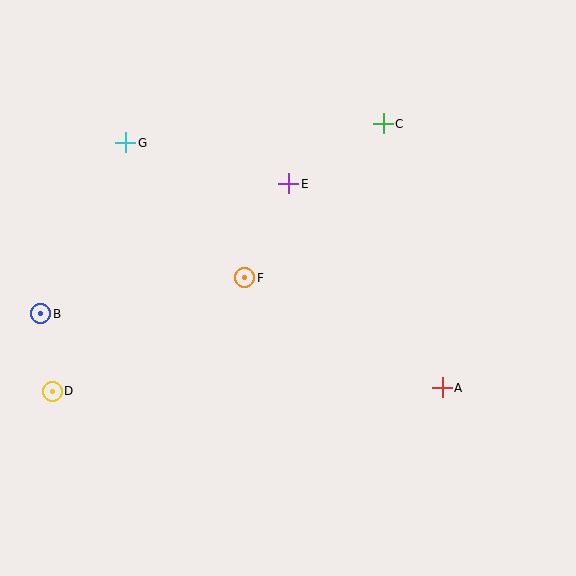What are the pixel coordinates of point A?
Point A is at (442, 388).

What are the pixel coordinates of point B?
Point B is at (41, 314).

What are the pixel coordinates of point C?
Point C is at (383, 124).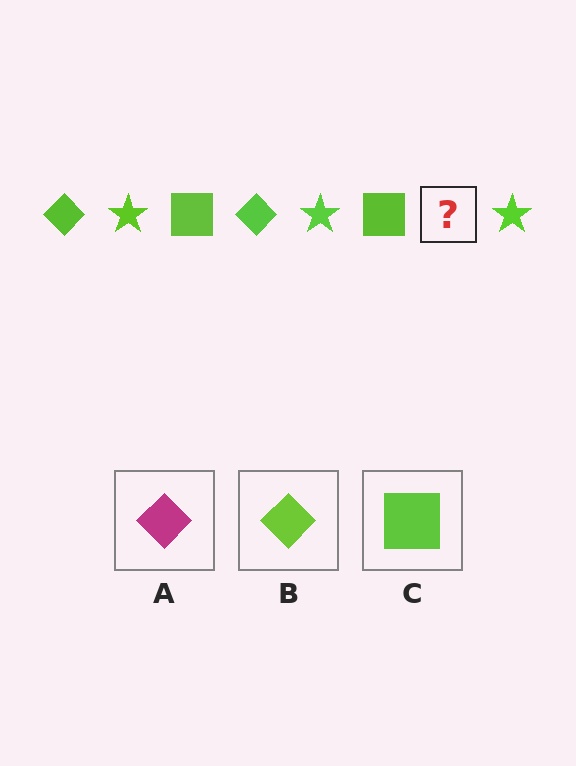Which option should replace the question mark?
Option B.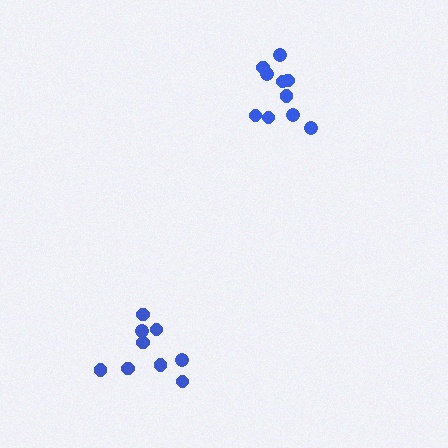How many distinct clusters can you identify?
There are 2 distinct clusters.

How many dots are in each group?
Group 1: 10 dots, Group 2: 9 dots (19 total).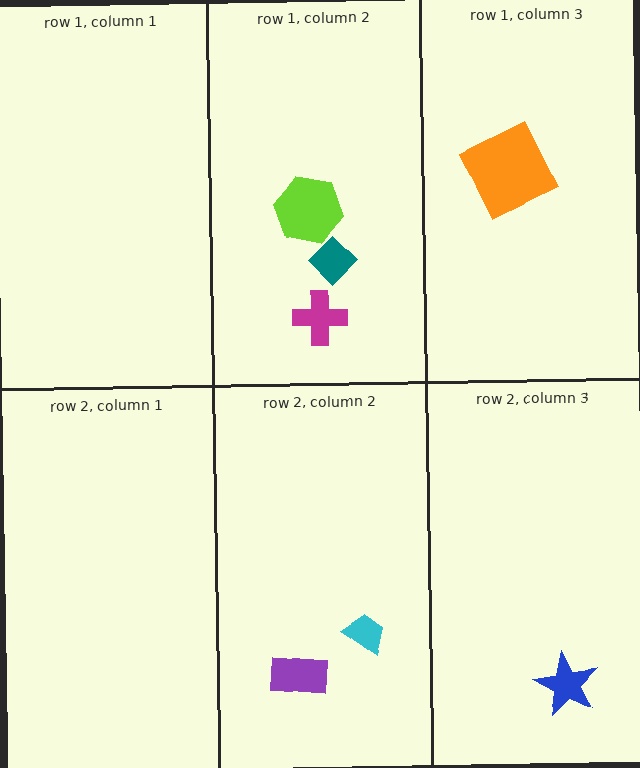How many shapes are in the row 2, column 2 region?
2.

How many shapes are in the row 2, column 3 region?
1.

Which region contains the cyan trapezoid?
The row 2, column 2 region.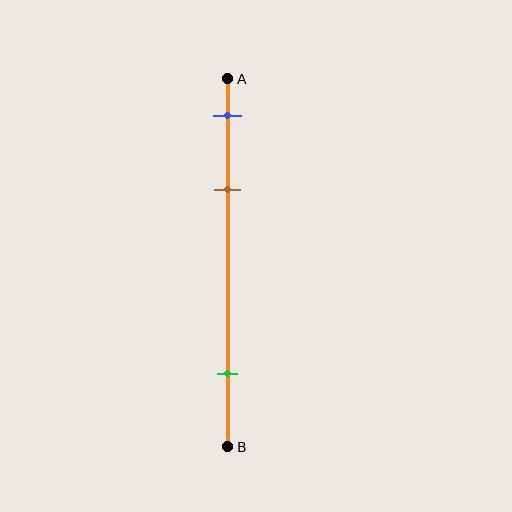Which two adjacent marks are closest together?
The blue and brown marks are the closest adjacent pair.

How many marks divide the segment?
There are 3 marks dividing the segment.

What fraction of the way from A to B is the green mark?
The green mark is approximately 80% (0.8) of the way from A to B.